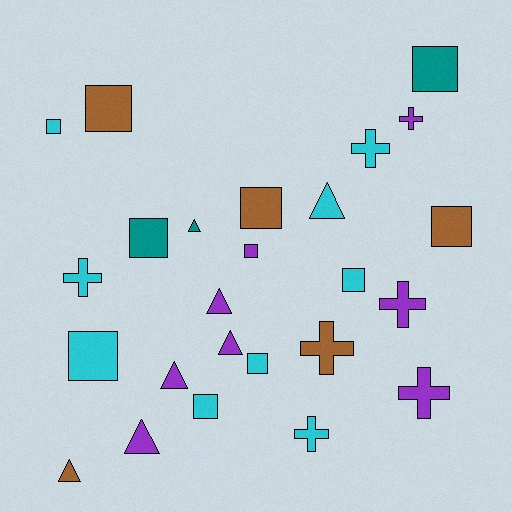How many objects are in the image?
There are 25 objects.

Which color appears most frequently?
Cyan, with 9 objects.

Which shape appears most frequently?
Square, with 11 objects.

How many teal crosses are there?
There are no teal crosses.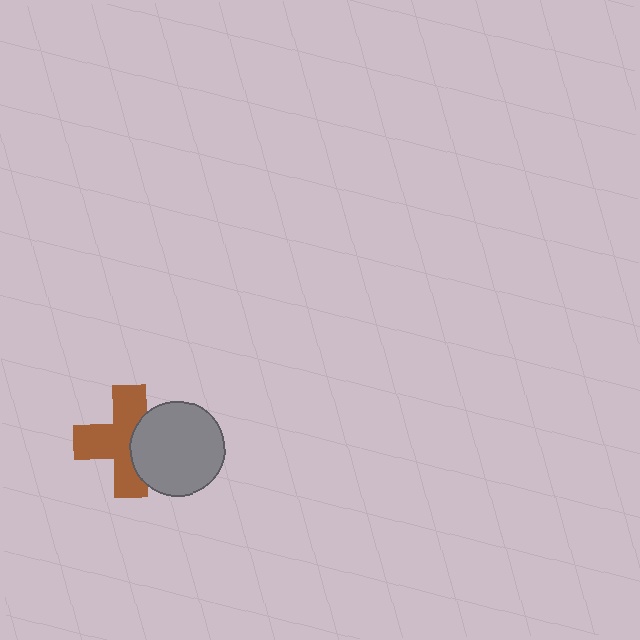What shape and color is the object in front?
The object in front is a gray circle.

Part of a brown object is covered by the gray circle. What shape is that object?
It is a cross.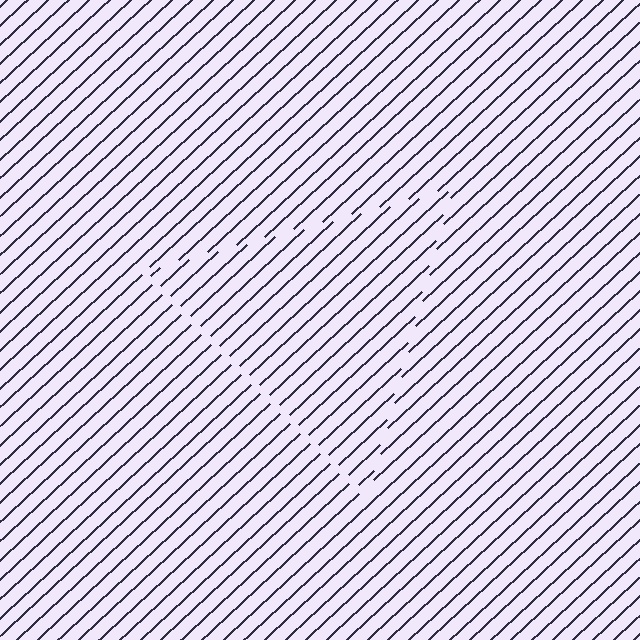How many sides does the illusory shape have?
3 sides — the line-ends trace a triangle.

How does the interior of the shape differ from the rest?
The interior of the shape contains the same grating, shifted by half a period — the contour is defined by the phase discontinuity where line-ends from the inner and outer gratings abut.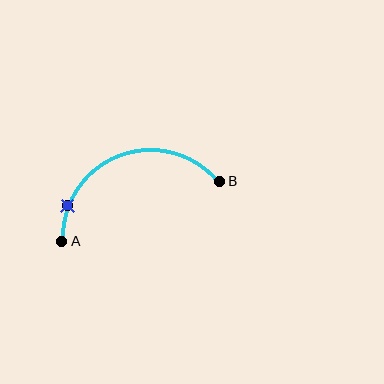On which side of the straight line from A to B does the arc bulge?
The arc bulges above the straight line connecting A and B.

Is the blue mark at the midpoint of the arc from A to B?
No. The blue mark lies on the arc but is closer to endpoint A. The arc midpoint would be at the point on the curve equidistant along the arc from both A and B.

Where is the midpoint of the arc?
The arc midpoint is the point on the curve farthest from the straight line joining A and B. It sits above that line.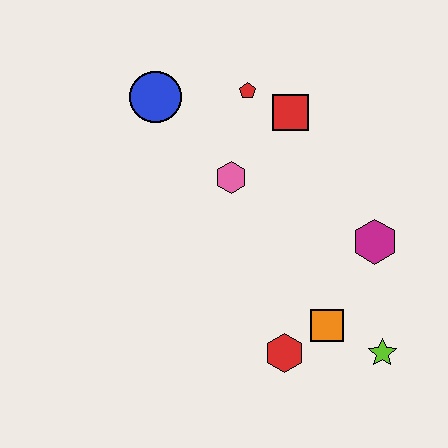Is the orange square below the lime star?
No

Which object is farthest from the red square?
The lime star is farthest from the red square.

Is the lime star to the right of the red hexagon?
Yes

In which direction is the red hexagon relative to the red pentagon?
The red hexagon is below the red pentagon.